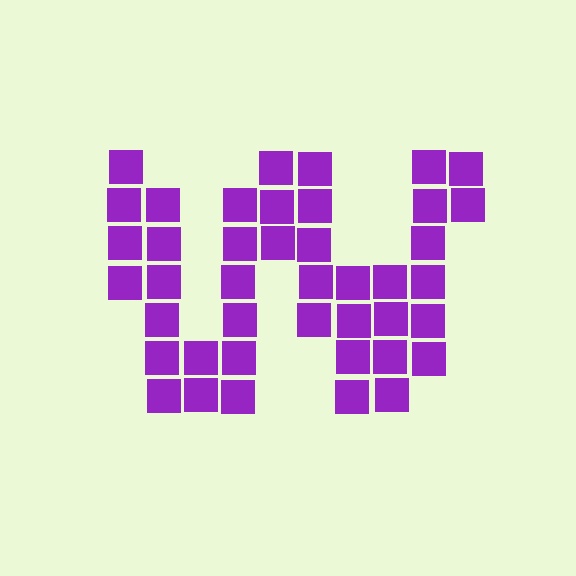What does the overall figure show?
The overall figure shows the letter W.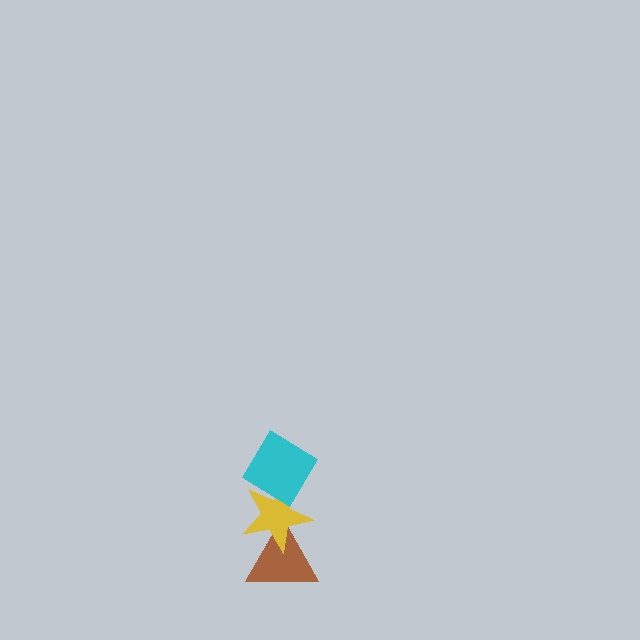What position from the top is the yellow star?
The yellow star is 2nd from the top.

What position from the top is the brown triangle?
The brown triangle is 3rd from the top.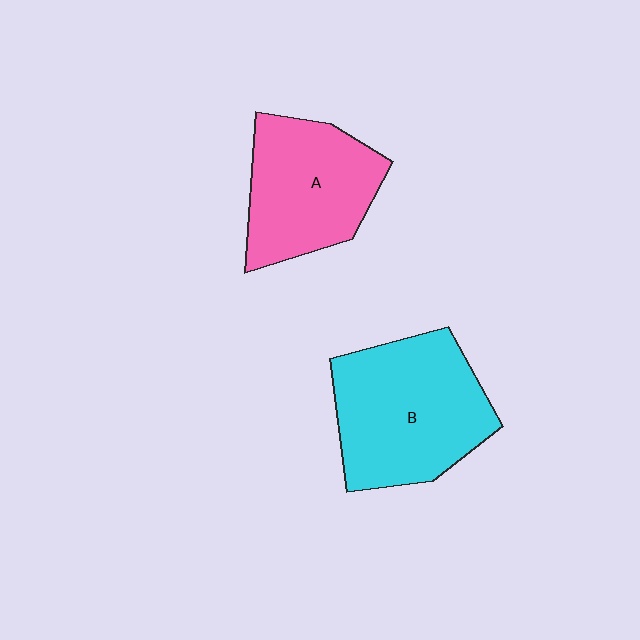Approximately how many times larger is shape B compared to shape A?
Approximately 1.2 times.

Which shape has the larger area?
Shape B (cyan).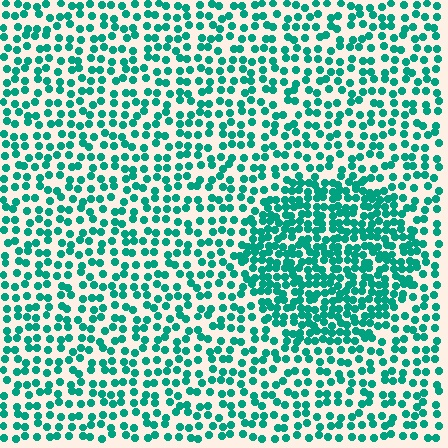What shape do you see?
I see a circle.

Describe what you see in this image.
The image contains small teal elements arranged at two different densities. A circle-shaped region is visible where the elements are more densely packed than the surrounding area.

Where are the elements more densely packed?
The elements are more densely packed inside the circle boundary.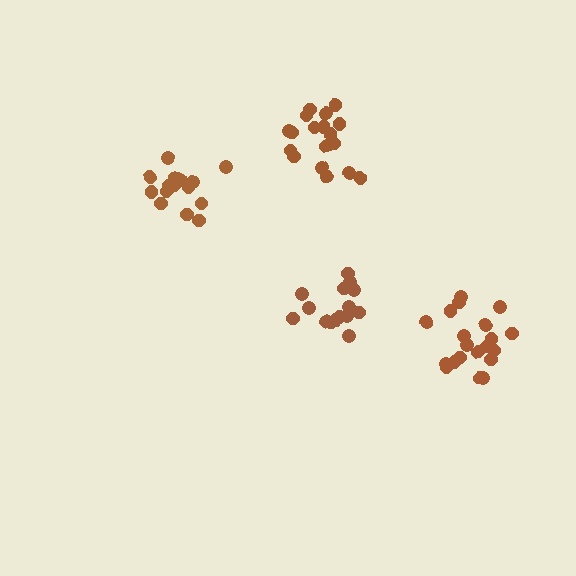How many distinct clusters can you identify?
There are 4 distinct clusters.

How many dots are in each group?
Group 1: 20 dots, Group 2: 19 dots, Group 3: 17 dots, Group 4: 15 dots (71 total).